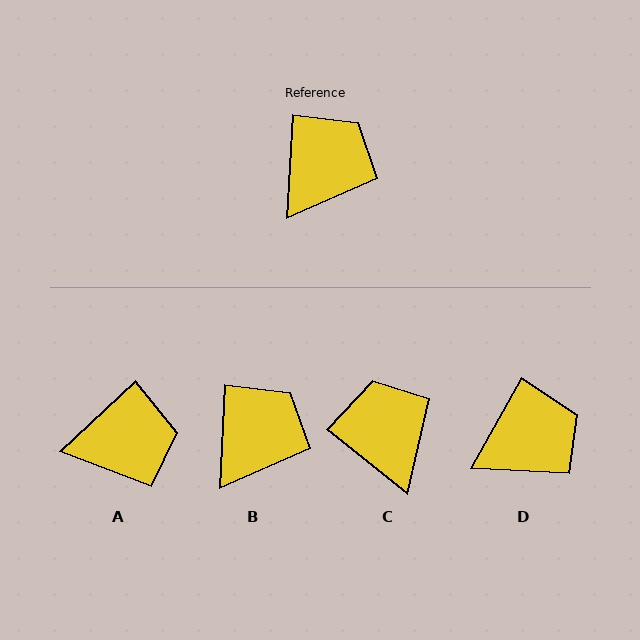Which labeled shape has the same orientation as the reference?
B.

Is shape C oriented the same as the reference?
No, it is off by about 54 degrees.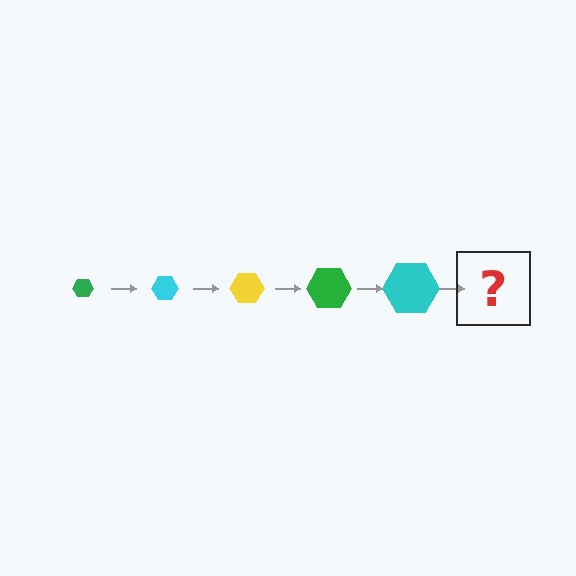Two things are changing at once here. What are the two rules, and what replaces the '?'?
The two rules are that the hexagon grows larger each step and the color cycles through green, cyan, and yellow. The '?' should be a yellow hexagon, larger than the previous one.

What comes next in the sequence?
The next element should be a yellow hexagon, larger than the previous one.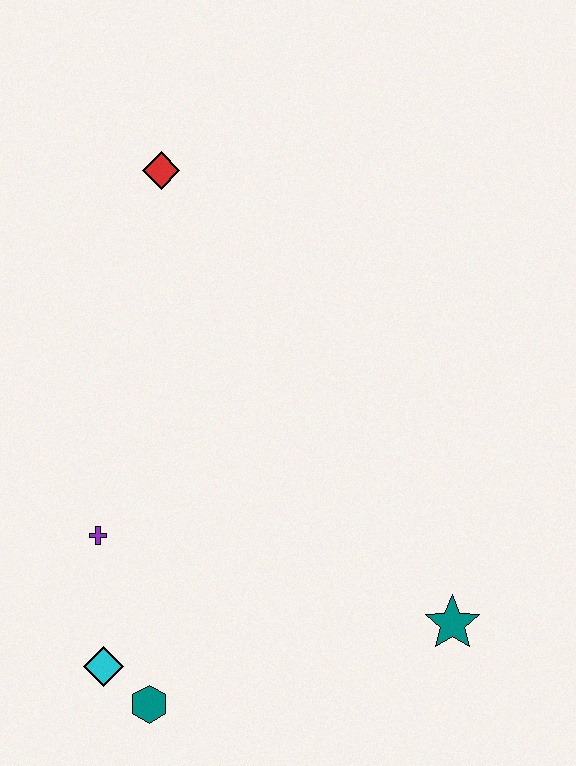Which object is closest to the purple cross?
The cyan diamond is closest to the purple cross.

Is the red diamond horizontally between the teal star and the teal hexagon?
Yes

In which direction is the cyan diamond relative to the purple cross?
The cyan diamond is below the purple cross.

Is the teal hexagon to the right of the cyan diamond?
Yes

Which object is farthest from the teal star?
The red diamond is farthest from the teal star.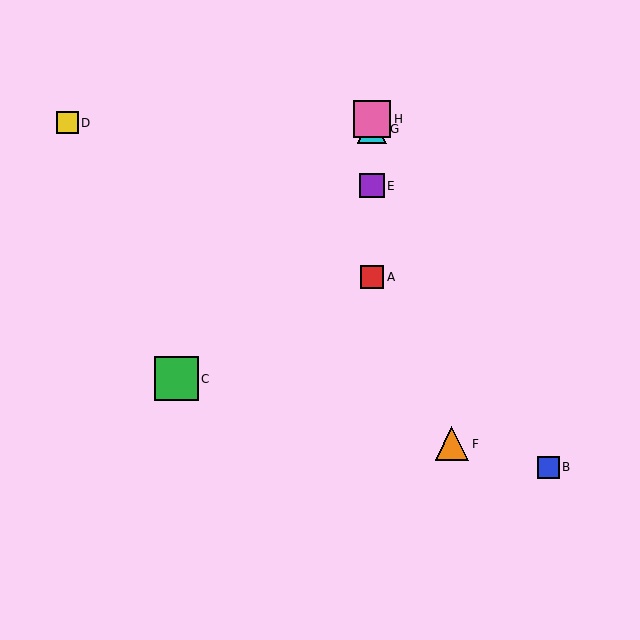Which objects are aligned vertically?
Objects A, E, G, H are aligned vertically.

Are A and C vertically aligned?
No, A is at x≈372 and C is at x≈176.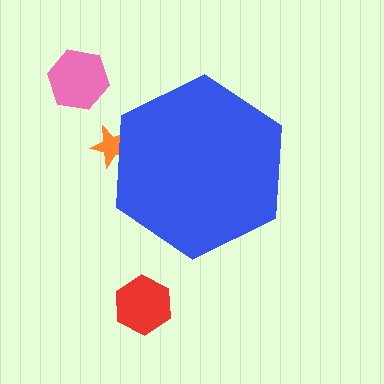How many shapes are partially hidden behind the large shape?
1 shape is partially hidden.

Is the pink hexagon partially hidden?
No, the pink hexagon is fully visible.